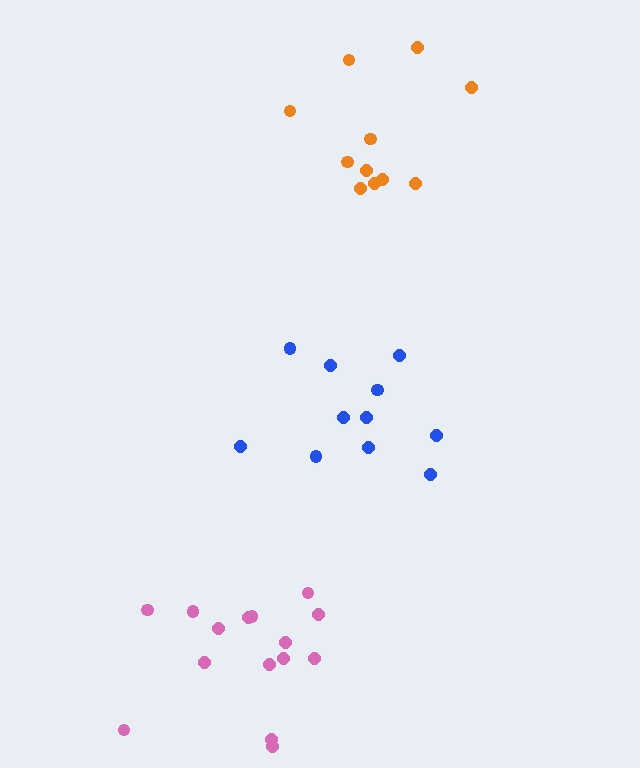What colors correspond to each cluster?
The clusters are colored: pink, orange, blue.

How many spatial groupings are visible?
There are 3 spatial groupings.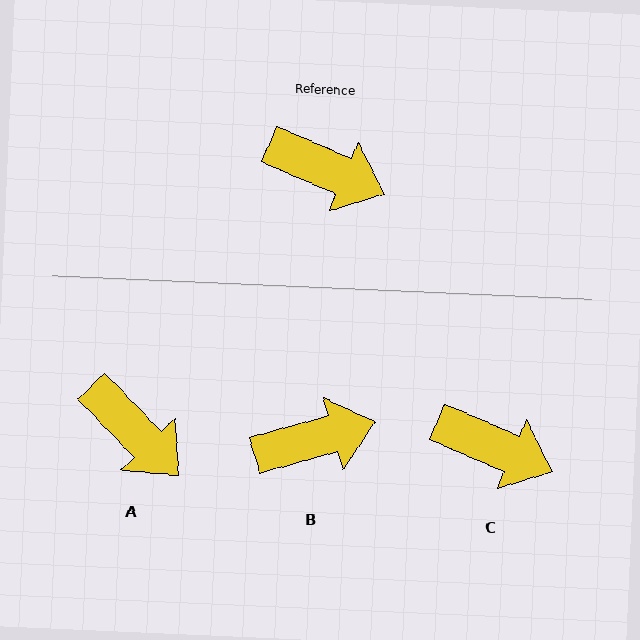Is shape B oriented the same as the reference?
No, it is off by about 39 degrees.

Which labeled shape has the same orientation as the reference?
C.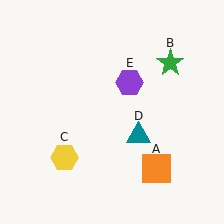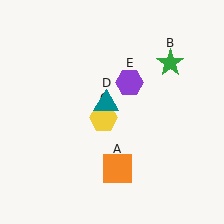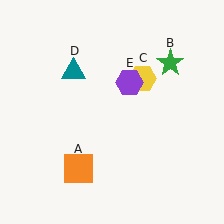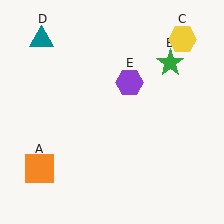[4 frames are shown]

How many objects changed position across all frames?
3 objects changed position: orange square (object A), yellow hexagon (object C), teal triangle (object D).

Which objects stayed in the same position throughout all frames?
Green star (object B) and purple hexagon (object E) remained stationary.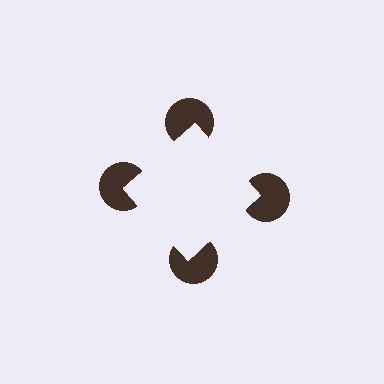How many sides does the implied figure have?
4 sides.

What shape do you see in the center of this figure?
An illusory square — its edges are inferred from the aligned wedge cuts in the pac-man discs, not physically drawn.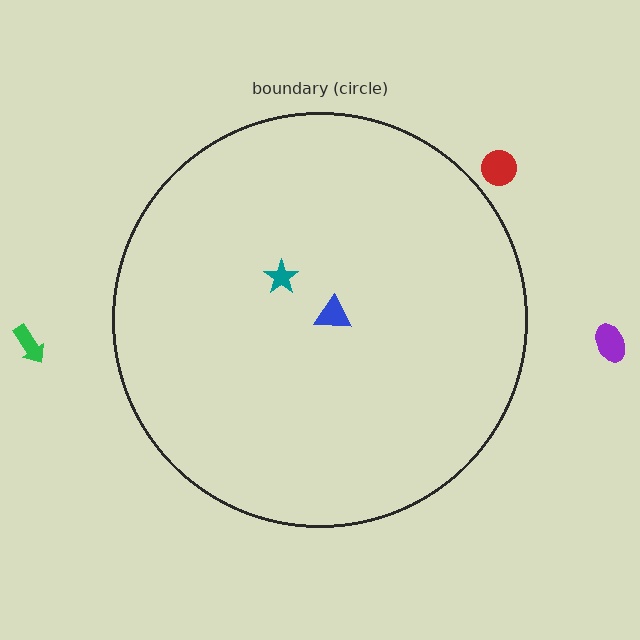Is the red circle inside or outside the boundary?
Outside.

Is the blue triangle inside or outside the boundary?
Inside.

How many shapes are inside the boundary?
2 inside, 3 outside.